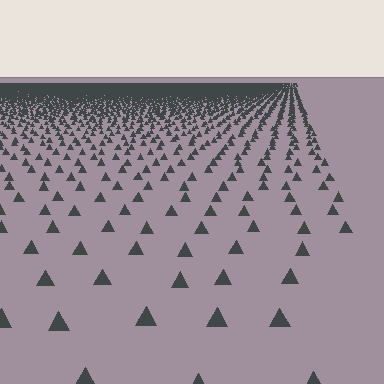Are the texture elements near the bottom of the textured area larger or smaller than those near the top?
Larger. Near the bottom, elements are closer to the viewer and appear at a bigger on-screen size.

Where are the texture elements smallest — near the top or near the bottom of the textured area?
Near the top.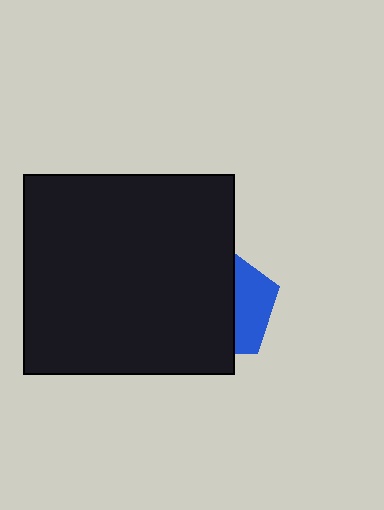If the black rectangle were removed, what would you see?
You would see the complete blue pentagon.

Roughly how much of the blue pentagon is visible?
A small part of it is visible (roughly 34%).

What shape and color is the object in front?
The object in front is a black rectangle.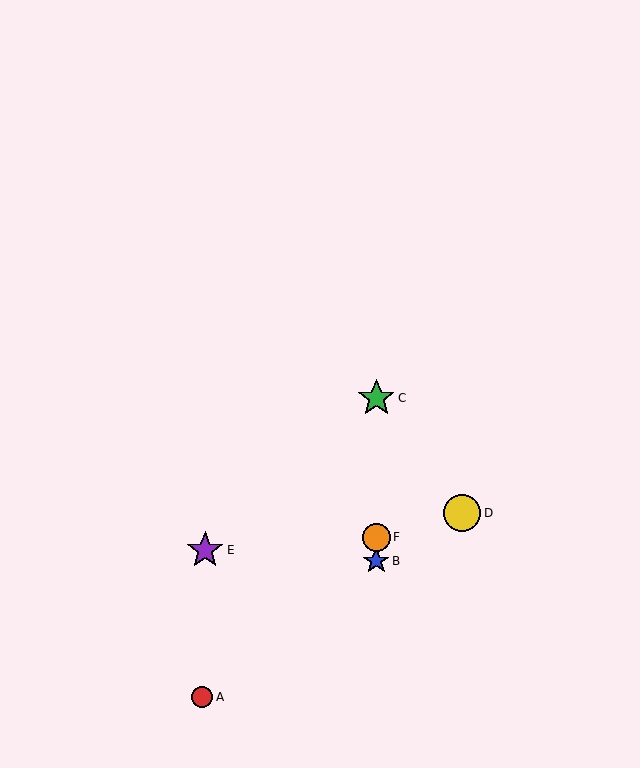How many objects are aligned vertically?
3 objects (B, C, F) are aligned vertically.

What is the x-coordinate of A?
Object A is at x≈202.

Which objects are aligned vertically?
Objects B, C, F are aligned vertically.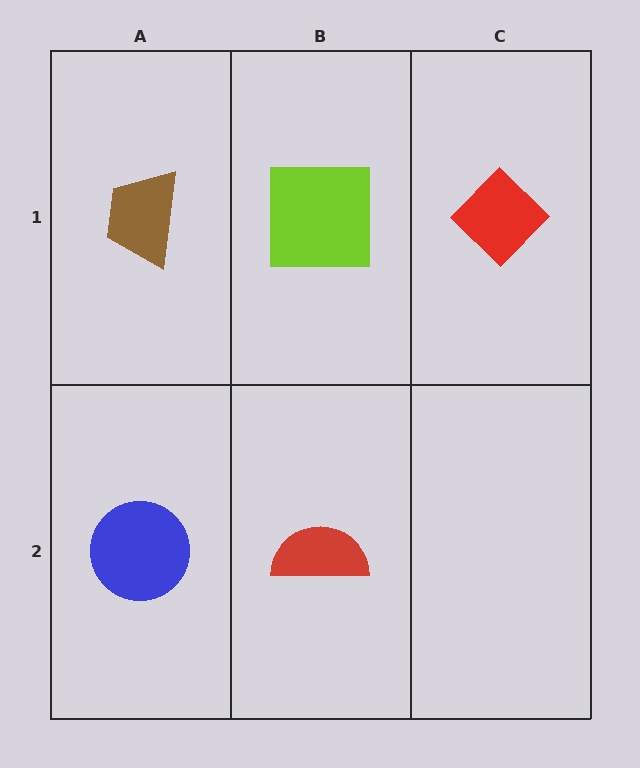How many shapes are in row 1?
3 shapes.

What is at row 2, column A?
A blue circle.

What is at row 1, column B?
A lime square.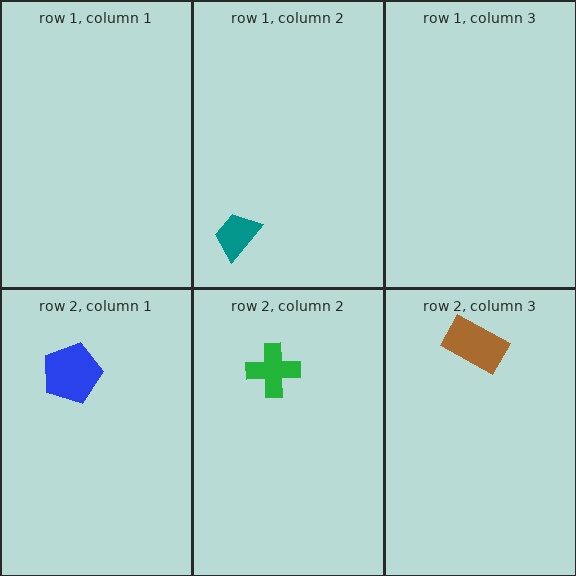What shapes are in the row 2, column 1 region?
The blue pentagon.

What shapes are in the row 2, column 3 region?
The brown rectangle.